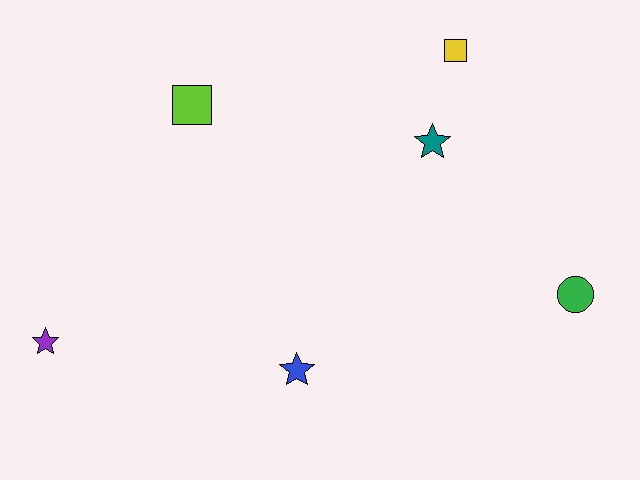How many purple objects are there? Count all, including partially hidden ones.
There is 1 purple object.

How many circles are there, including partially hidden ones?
There is 1 circle.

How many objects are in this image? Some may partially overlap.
There are 6 objects.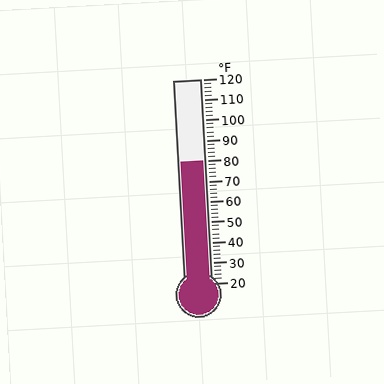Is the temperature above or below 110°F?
The temperature is below 110°F.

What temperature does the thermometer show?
The thermometer shows approximately 80°F.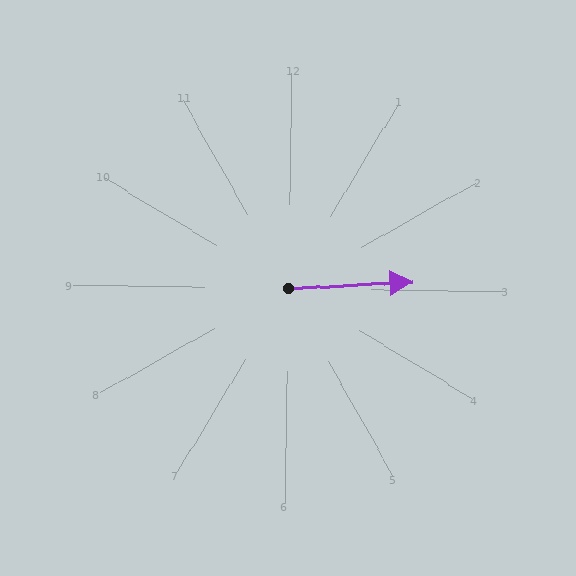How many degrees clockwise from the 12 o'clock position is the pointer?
Approximately 86 degrees.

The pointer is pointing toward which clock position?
Roughly 3 o'clock.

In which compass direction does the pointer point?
East.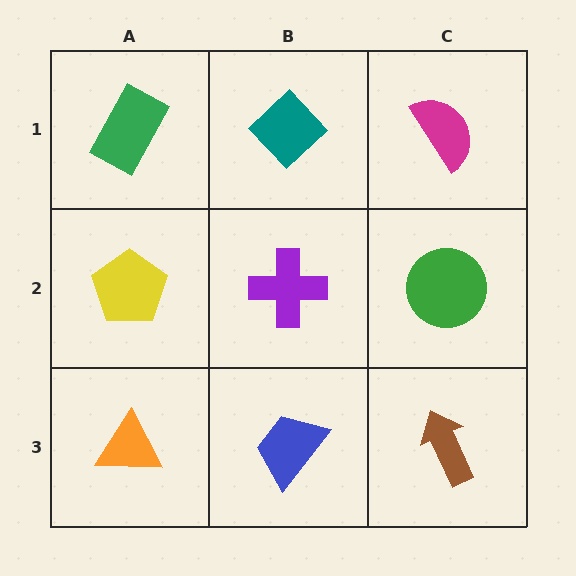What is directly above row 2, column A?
A green rectangle.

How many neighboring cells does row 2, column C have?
3.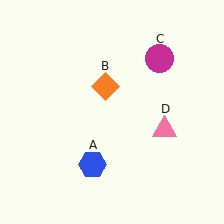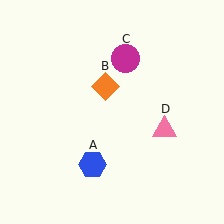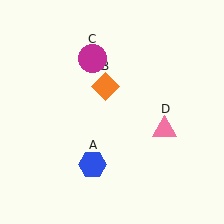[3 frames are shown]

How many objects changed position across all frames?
1 object changed position: magenta circle (object C).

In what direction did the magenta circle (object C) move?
The magenta circle (object C) moved left.